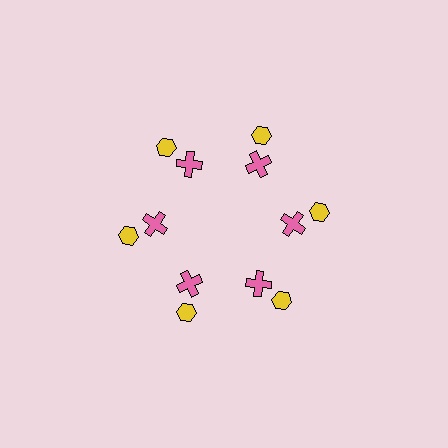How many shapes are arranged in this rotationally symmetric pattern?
There are 12 shapes, arranged in 6 groups of 2.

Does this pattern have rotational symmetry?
Yes, this pattern has 6-fold rotational symmetry. It looks the same after rotating 60 degrees around the center.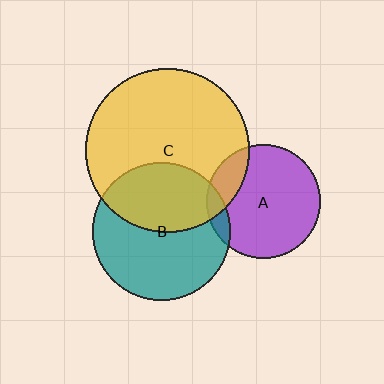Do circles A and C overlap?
Yes.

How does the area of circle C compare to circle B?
Approximately 1.4 times.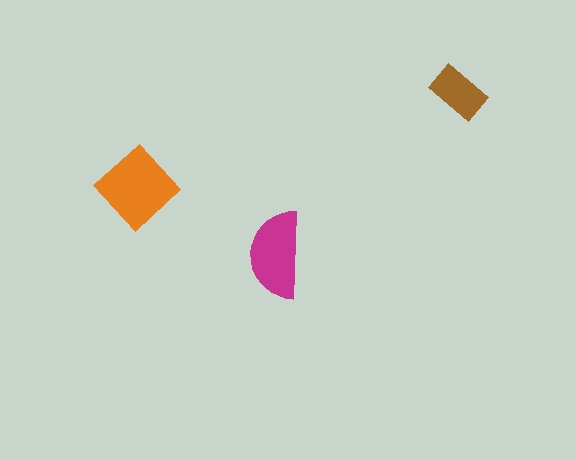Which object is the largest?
The orange diamond.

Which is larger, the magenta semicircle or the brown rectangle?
The magenta semicircle.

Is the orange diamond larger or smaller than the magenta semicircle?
Larger.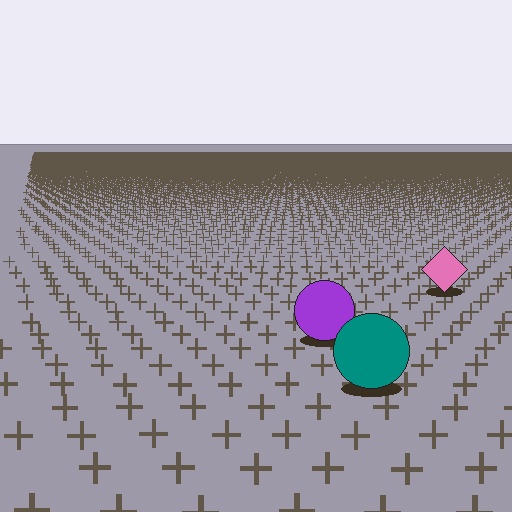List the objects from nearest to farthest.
From nearest to farthest: the teal circle, the purple circle, the pink diamond.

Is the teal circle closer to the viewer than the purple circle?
Yes. The teal circle is closer — you can tell from the texture gradient: the ground texture is coarser near it.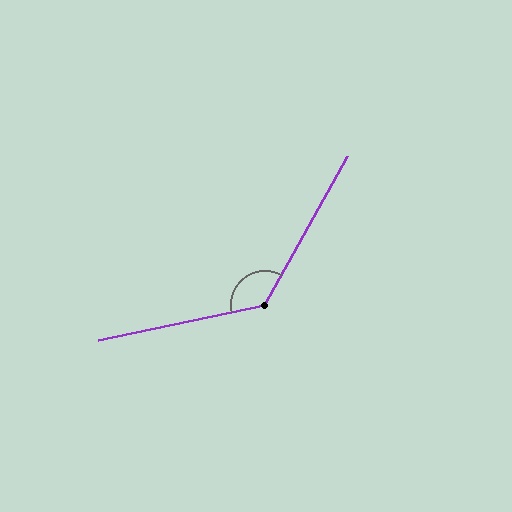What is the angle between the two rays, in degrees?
Approximately 131 degrees.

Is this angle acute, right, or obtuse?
It is obtuse.